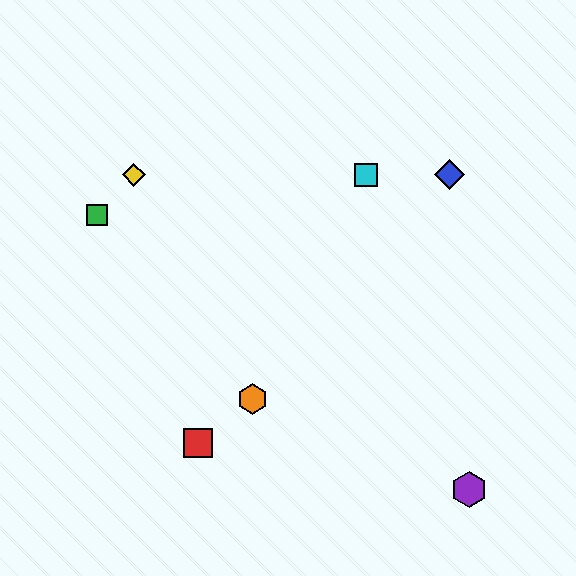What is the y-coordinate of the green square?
The green square is at y≈215.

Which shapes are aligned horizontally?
The blue diamond, the yellow diamond, the cyan square are aligned horizontally.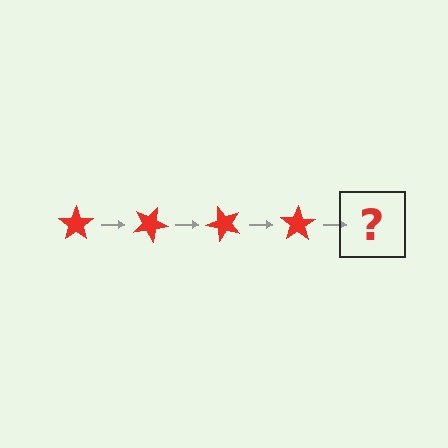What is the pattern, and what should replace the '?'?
The pattern is that the star rotates 25 degrees each step. The '?' should be a red star rotated 100 degrees.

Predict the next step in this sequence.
The next step is a red star rotated 100 degrees.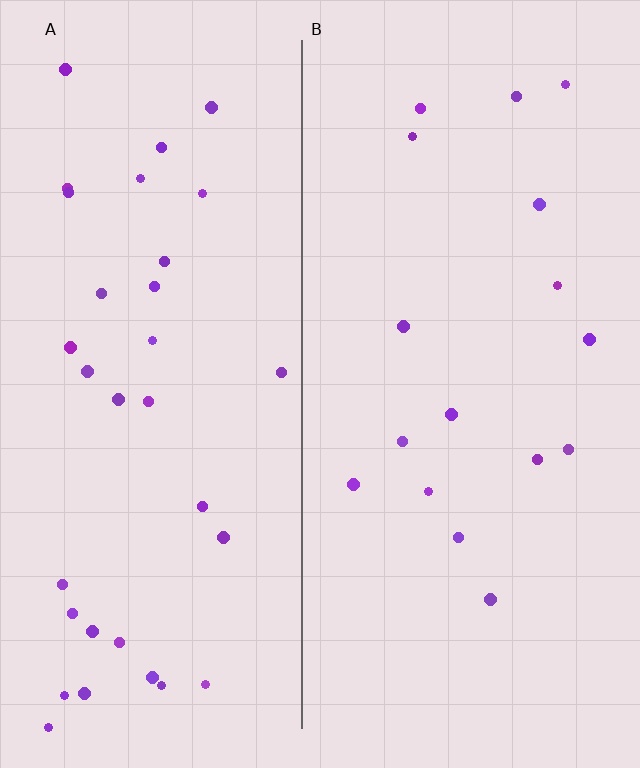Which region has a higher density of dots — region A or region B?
A (the left).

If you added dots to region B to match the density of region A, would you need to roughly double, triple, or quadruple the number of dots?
Approximately double.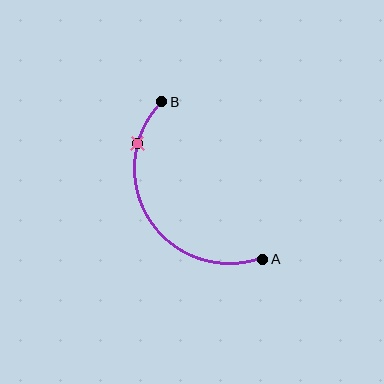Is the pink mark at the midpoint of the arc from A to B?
No. The pink mark lies on the arc but is closer to endpoint B. The arc midpoint would be at the point on the curve equidistant along the arc from both A and B.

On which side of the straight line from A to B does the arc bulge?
The arc bulges to the left of the straight line connecting A and B.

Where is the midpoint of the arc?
The arc midpoint is the point on the curve farthest from the straight line joining A and B. It sits to the left of that line.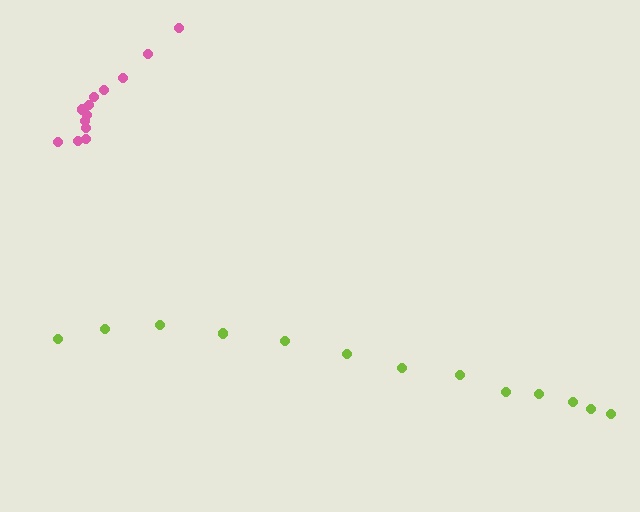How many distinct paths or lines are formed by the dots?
There are 2 distinct paths.